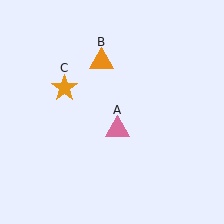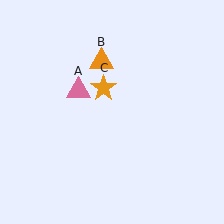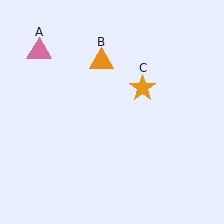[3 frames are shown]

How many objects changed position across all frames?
2 objects changed position: pink triangle (object A), orange star (object C).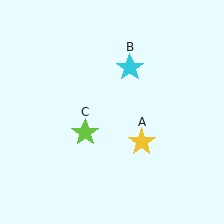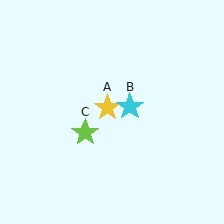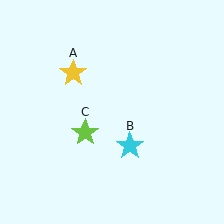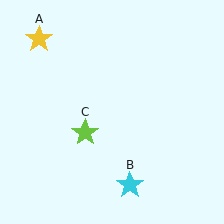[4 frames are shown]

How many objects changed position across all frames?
2 objects changed position: yellow star (object A), cyan star (object B).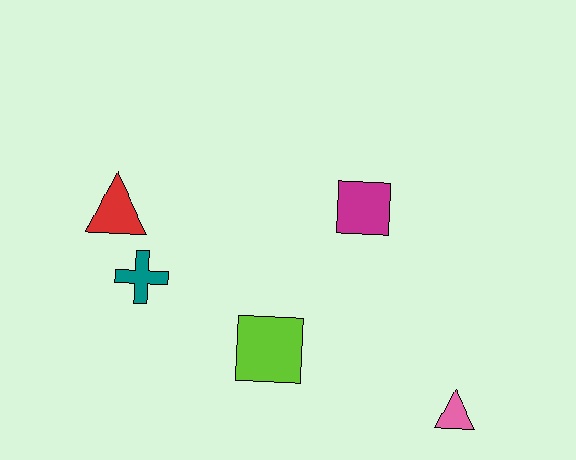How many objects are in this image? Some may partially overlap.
There are 5 objects.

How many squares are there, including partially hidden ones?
There are 2 squares.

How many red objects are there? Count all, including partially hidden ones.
There is 1 red object.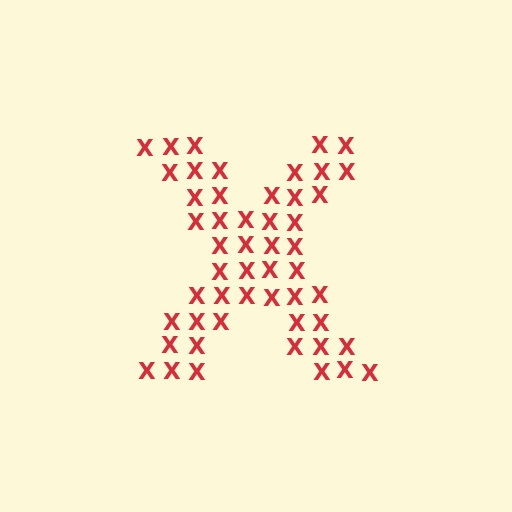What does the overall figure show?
The overall figure shows the letter X.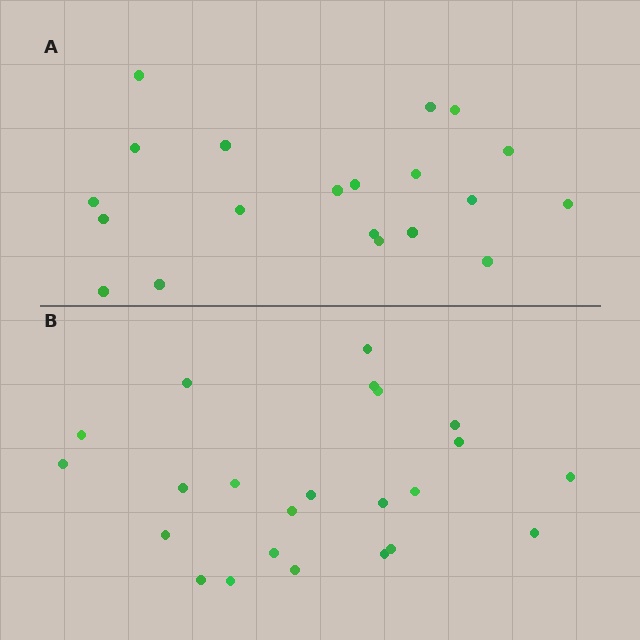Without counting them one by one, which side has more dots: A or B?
Region B (the bottom region) has more dots.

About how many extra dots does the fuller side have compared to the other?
Region B has just a few more — roughly 2 or 3 more dots than region A.